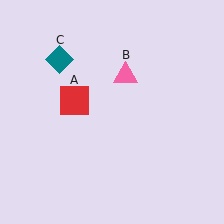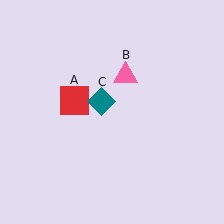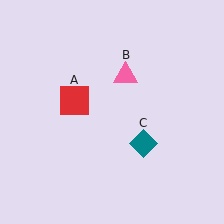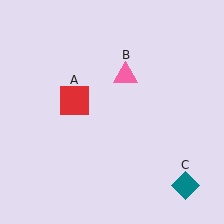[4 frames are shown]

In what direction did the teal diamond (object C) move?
The teal diamond (object C) moved down and to the right.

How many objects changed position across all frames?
1 object changed position: teal diamond (object C).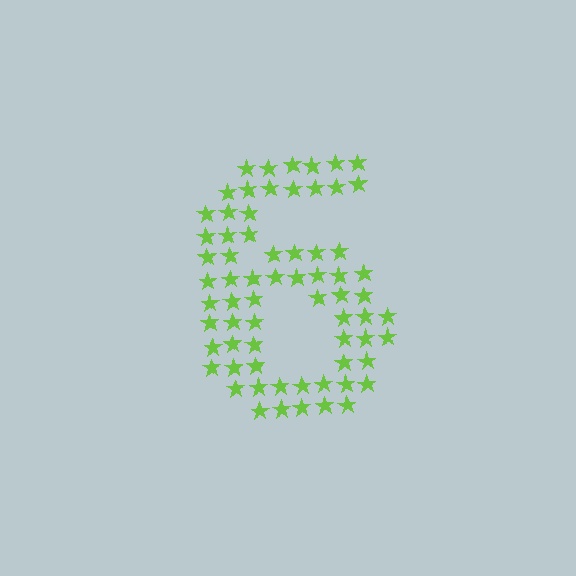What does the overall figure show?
The overall figure shows the digit 6.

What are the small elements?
The small elements are stars.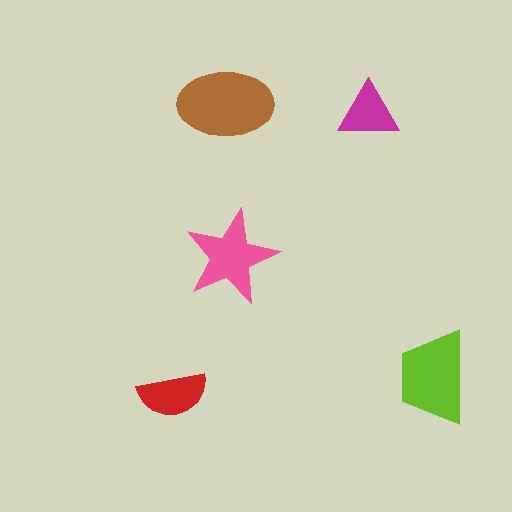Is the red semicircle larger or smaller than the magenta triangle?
Larger.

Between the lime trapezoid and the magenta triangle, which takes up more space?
The lime trapezoid.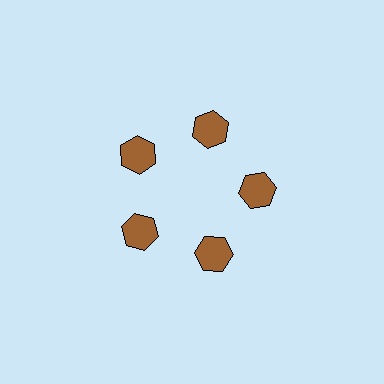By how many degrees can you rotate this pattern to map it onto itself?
The pattern maps onto itself every 72 degrees of rotation.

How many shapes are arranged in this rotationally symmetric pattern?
There are 5 shapes, arranged in 5 groups of 1.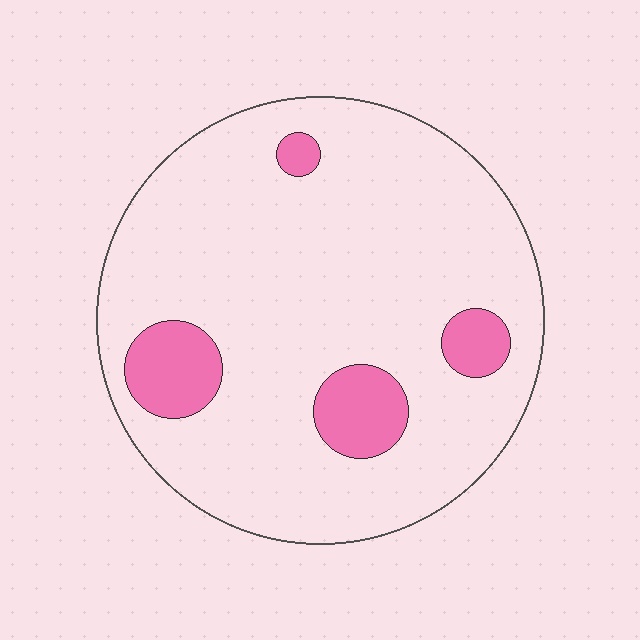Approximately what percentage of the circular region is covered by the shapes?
Approximately 15%.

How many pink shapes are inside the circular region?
4.